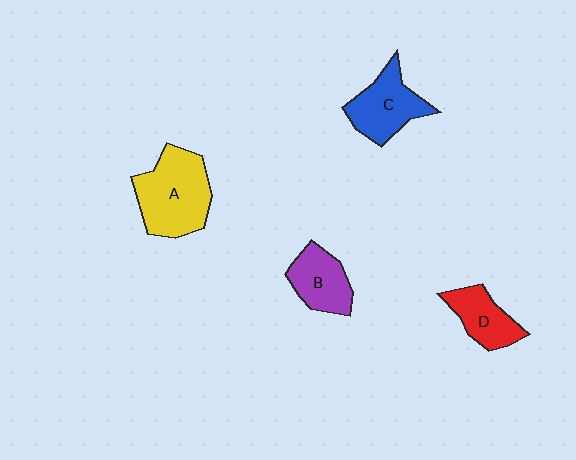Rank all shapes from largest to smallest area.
From largest to smallest: A (yellow), C (blue), B (purple), D (red).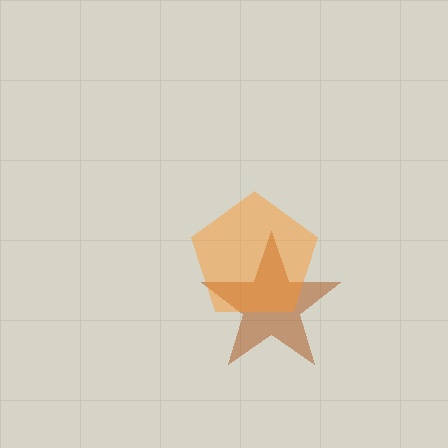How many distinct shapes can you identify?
There are 2 distinct shapes: a brown star, an orange pentagon.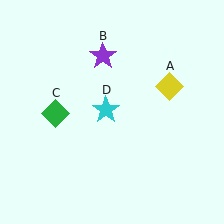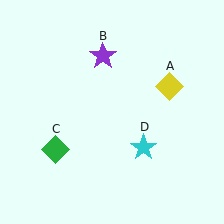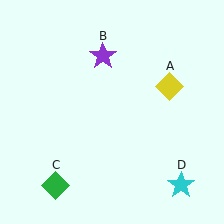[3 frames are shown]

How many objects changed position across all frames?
2 objects changed position: green diamond (object C), cyan star (object D).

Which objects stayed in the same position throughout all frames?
Yellow diamond (object A) and purple star (object B) remained stationary.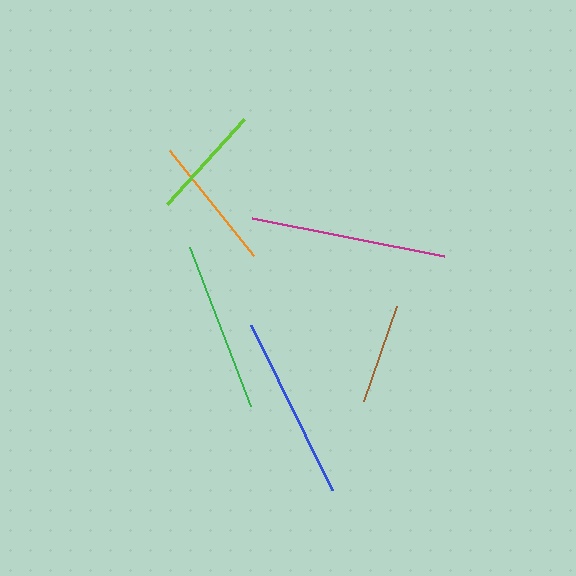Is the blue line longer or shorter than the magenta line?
The magenta line is longer than the blue line.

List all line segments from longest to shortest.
From longest to shortest: magenta, blue, green, orange, lime, brown.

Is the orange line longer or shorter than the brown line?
The orange line is longer than the brown line.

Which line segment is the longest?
The magenta line is the longest at approximately 195 pixels.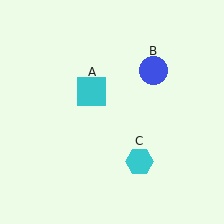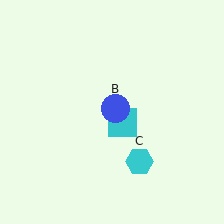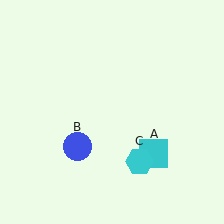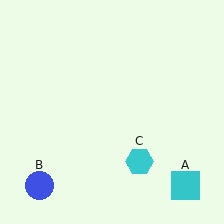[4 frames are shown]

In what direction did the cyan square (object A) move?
The cyan square (object A) moved down and to the right.